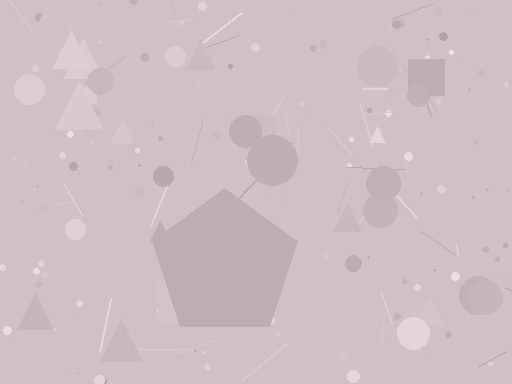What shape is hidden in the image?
A pentagon is hidden in the image.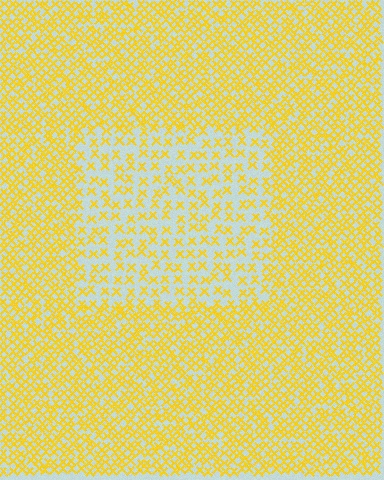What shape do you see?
I see a rectangle.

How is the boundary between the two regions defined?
The boundary is defined by a change in element density (approximately 2.1x ratio). All elements are the same color, size, and shape.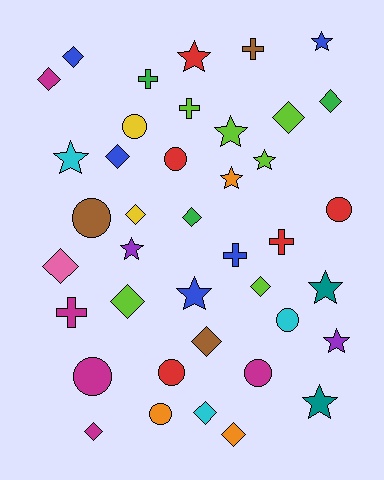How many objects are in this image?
There are 40 objects.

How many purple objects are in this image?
There are 2 purple objects.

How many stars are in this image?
There are 11 stars.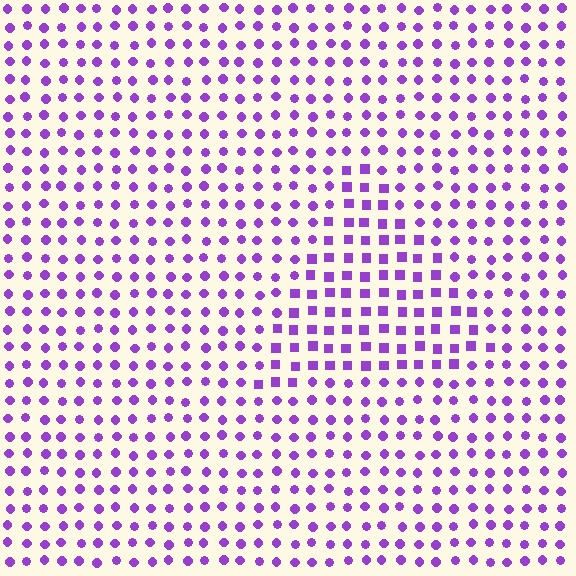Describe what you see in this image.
The image is filled with small purple elements arranged in a uniform grid. A triangle-shaped region contains squares, while the surrounding area contains circles. The boundary is defined purely by the change in element shape.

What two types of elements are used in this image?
The image uses squares inside the triangle region and circles outside it.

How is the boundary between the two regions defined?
The boundary is defined by a change in element shape: squares inside vs. circles outside. All elements share the same color and spacing.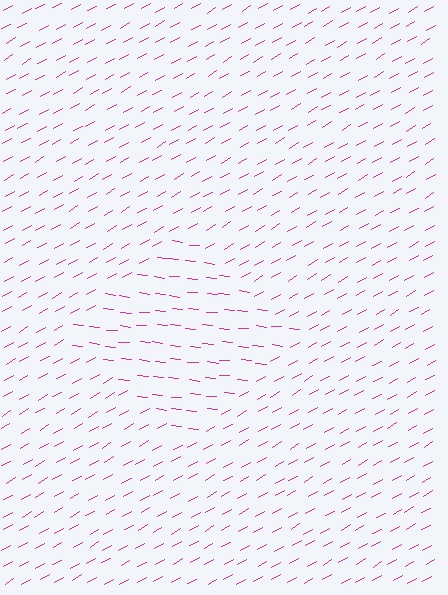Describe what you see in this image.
The image is filled with small magenta line segments. A diamond region in the image has lines oriented differently from the surrounding lines, creating a visible texture boundary.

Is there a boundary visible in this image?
Yes, there is a texture boundary formed by a change in line orientation.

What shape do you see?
I see a diamond.